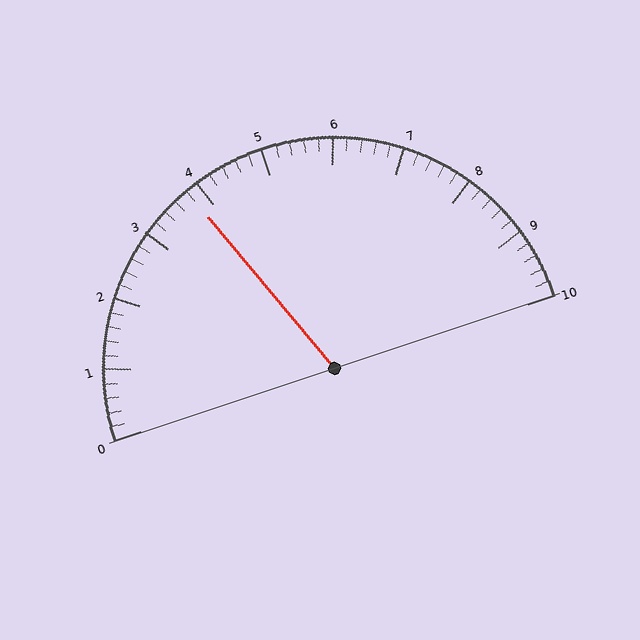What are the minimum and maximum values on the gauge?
The gauge ranges from 0 to 10.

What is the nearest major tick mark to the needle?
The nearest major tick mark is 4.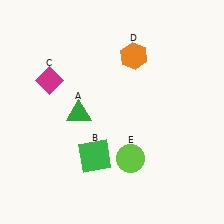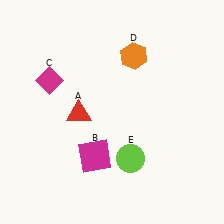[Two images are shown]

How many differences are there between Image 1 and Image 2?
There are 2 differences between the two images.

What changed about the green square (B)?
In Image 1, B is green. In Image 2, it changed to magenta.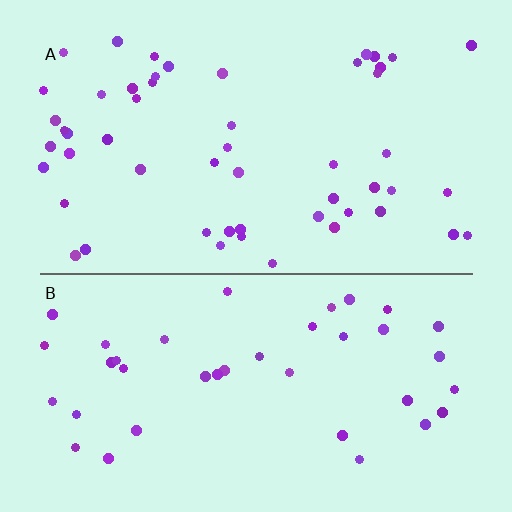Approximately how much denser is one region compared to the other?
Approximately 1.3× — region A over region B.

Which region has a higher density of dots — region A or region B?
A (the top).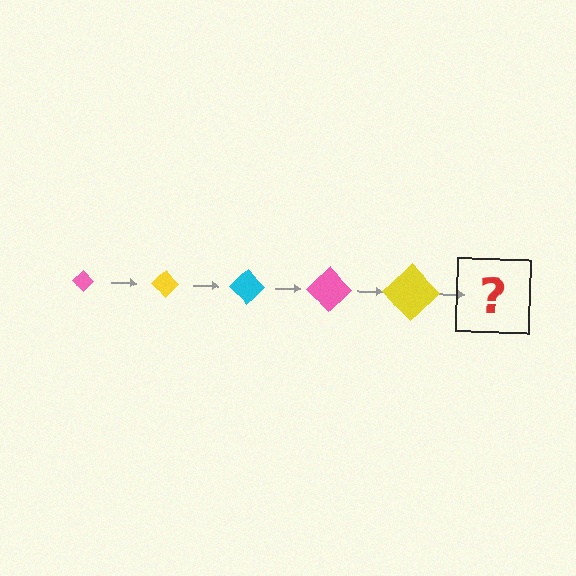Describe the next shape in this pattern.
It should be a cyan diamond, larger than the previous one.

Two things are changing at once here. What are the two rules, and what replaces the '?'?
The two rules are that the diamond grows larger each step and the color cycles through pink, yellow, and cyan. The '?' should be a cyan diamond, larger than the previous one.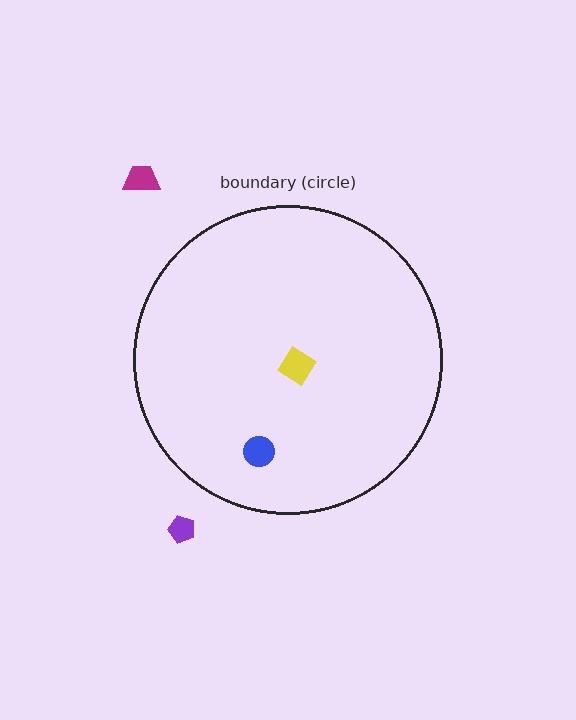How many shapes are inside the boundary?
2 inside, 2 outside.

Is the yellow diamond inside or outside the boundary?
Inside.